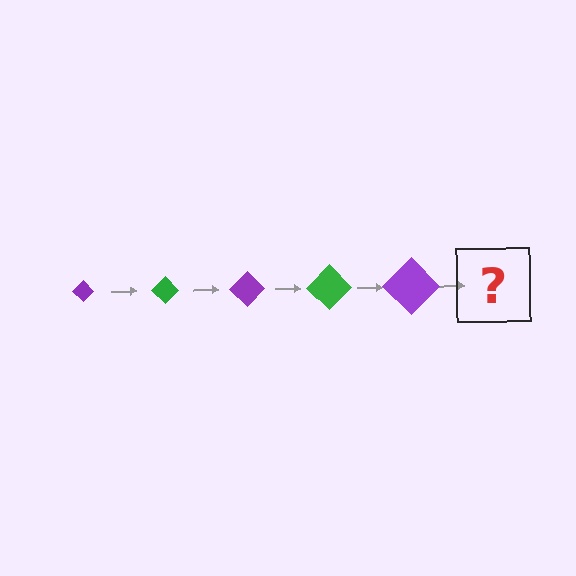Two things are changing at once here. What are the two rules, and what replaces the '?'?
The two rules are that the diamond grows larger each step and the color cycles through purple and green. The '?' should be a green diamond, larger than the previous one.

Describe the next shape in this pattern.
It should be a green diamond, larger than the previous one.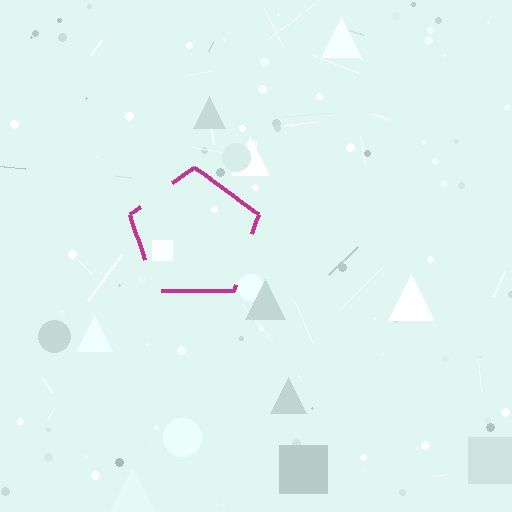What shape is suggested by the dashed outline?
The dashed outline suggests a pentagon.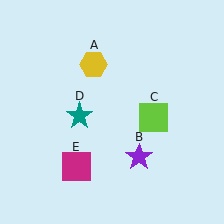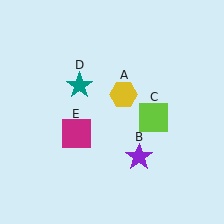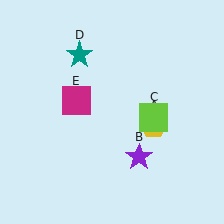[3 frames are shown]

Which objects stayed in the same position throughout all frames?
Purple star (object B) and lime square (object C) remained stationary.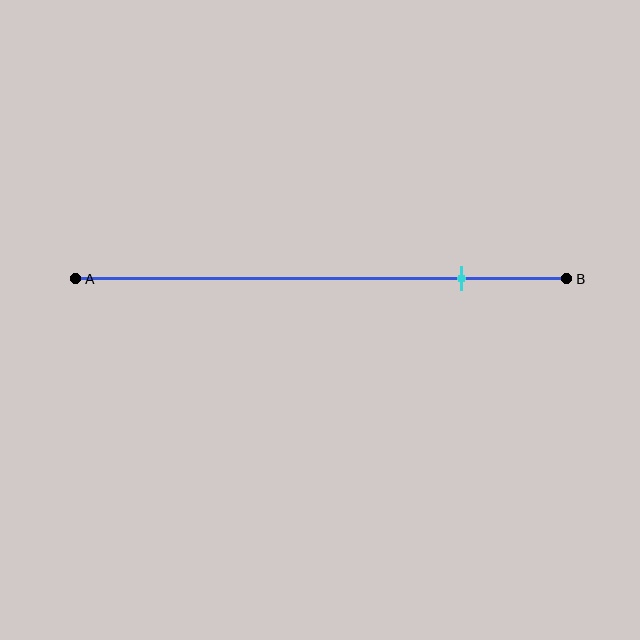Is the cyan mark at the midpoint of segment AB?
No, the mark is at about 80% from A, not at the 50% midpoint.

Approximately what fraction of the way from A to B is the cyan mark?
The cyan mark is approximately 80% of the way from A to B.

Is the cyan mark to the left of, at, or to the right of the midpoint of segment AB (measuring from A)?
The cyan mark is to the right of the midpoint of segment AB.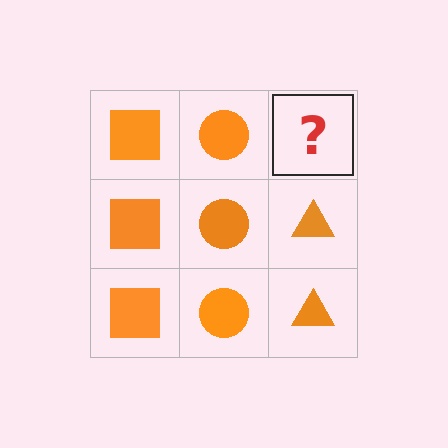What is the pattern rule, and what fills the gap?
The rule is that each column has a consistent shape. The gap should be filled with an orange triangle.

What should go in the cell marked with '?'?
The missing cell should contain an orange triangle.